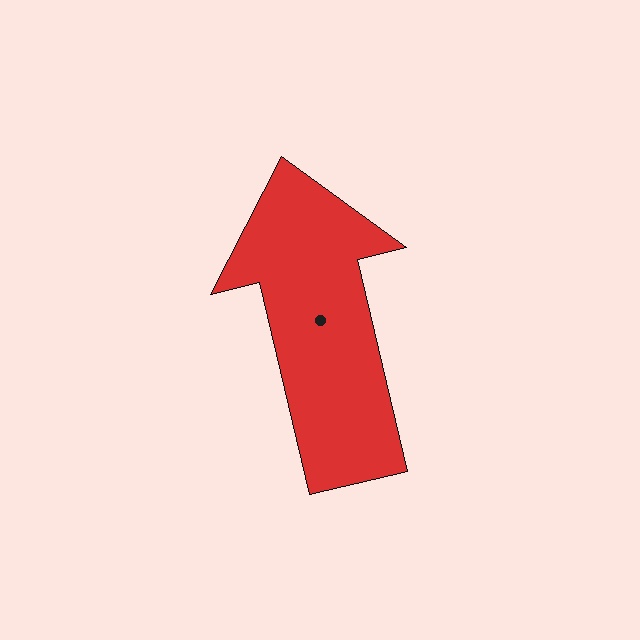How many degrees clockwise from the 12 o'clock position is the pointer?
Approximately 347 degrees.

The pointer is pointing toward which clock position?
Roughly 12 o'clock.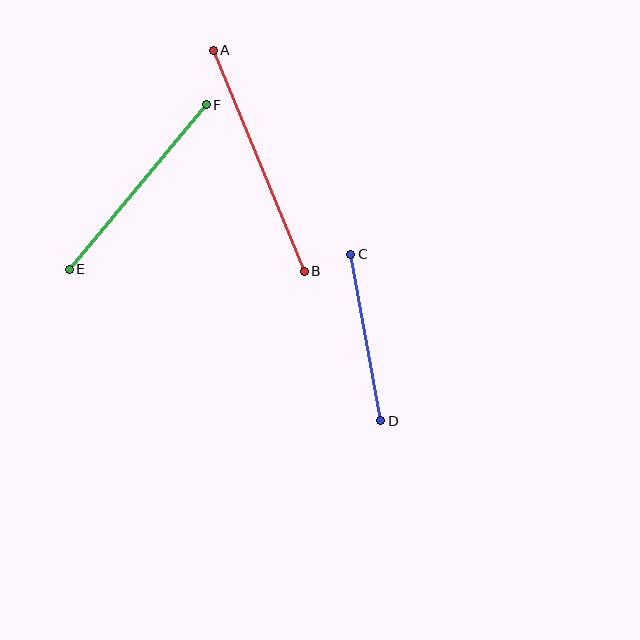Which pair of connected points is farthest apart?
Points A and B are farthest apart.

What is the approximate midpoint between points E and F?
The midpoint is at approximately (138, 187) pixels.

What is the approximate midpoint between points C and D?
The midpoint is at approximately (366, 337) pixels.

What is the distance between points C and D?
The distance is approximately 169 pixels.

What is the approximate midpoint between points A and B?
The midpoint is at approximately (259, 161) pixels.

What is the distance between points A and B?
The distance is approximately 239 pixels.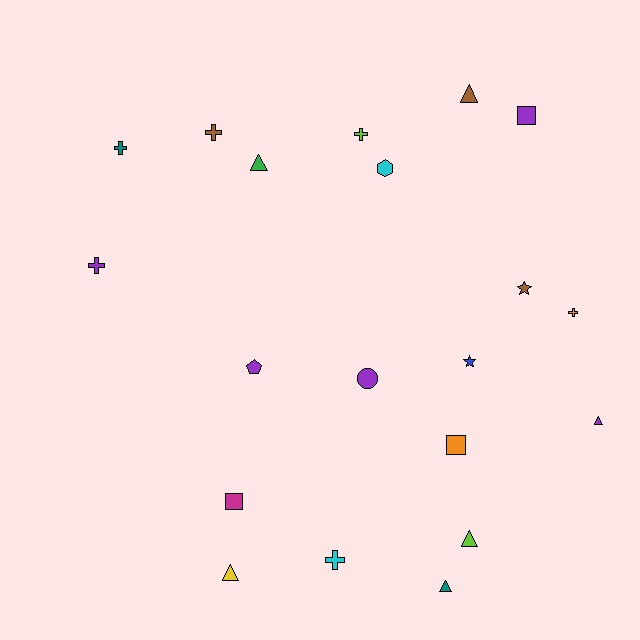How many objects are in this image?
There are 20 objects.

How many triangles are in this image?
There are 6 triangles.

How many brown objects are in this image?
There are 3 brown objects.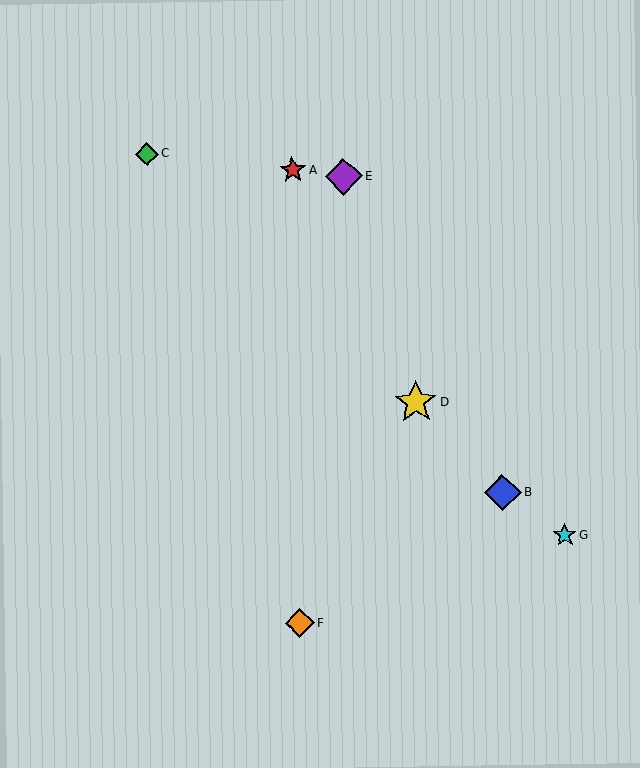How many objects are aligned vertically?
2 objects (A, F) are aligned vertically.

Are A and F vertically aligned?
Yes, both are at x≈293.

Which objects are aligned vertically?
Objects A, F are aligned vertically.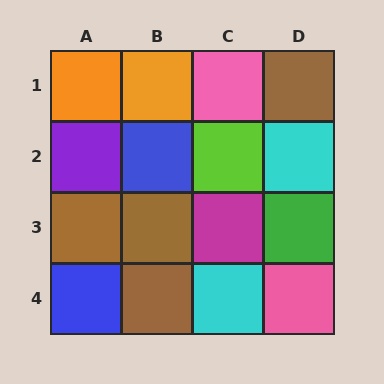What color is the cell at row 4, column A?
Blue.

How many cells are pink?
2 cells are pink.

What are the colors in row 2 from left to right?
Purple, blue, lime, cyan.